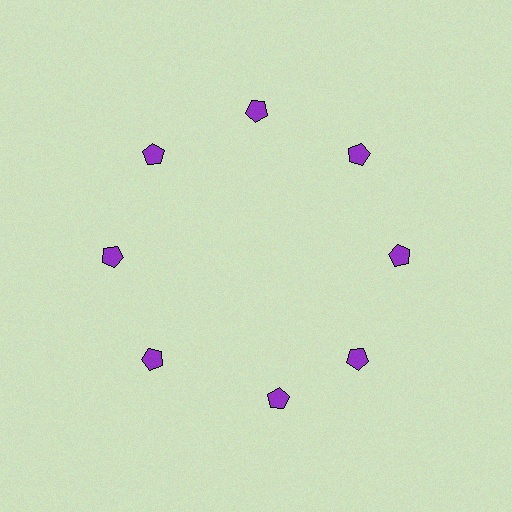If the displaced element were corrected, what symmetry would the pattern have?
It would have 8-fold rotational symmetry — the pattern would map onto itself every 45 degrees.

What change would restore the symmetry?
The symmetry would be restored by rotating it back into even spacing with its neighbors so that all 8 pentagons sit at equal angles and equal distance from the center.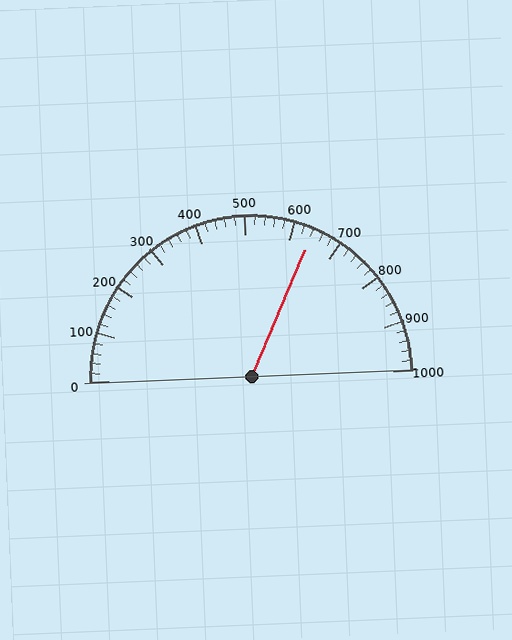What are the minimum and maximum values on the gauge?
The gauge ranges from 0 to 1000.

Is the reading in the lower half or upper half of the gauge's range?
The reading is in the upper half of the range (0 to 1000).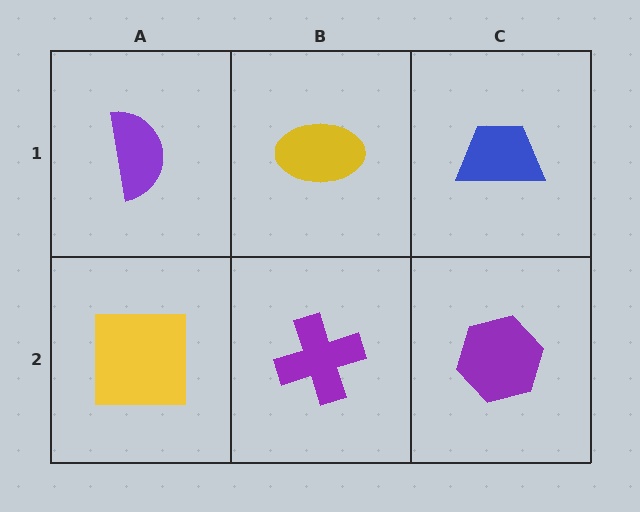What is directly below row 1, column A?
A yellow square.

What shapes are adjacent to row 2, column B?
A yellow ellipse (row 1, column B), a yellow square (row 2, column A), a purple hexagon (row 2, column C).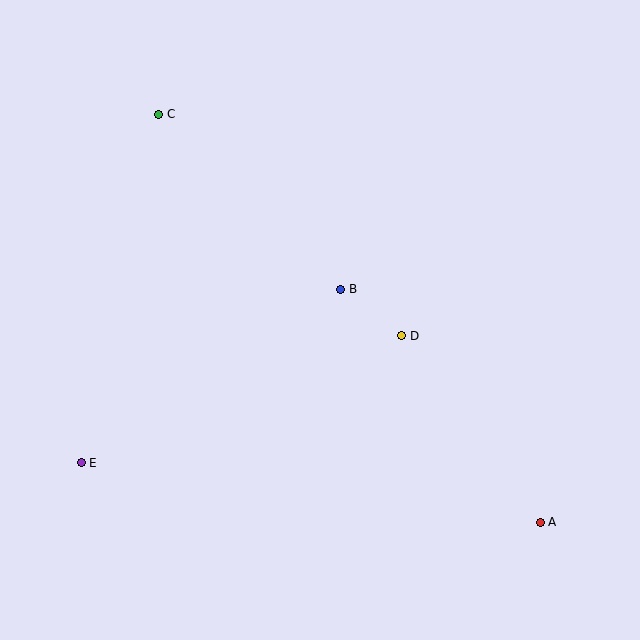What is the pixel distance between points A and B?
The distance between A and B is 307 pixels.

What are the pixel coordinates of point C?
Point C is at (159, 114).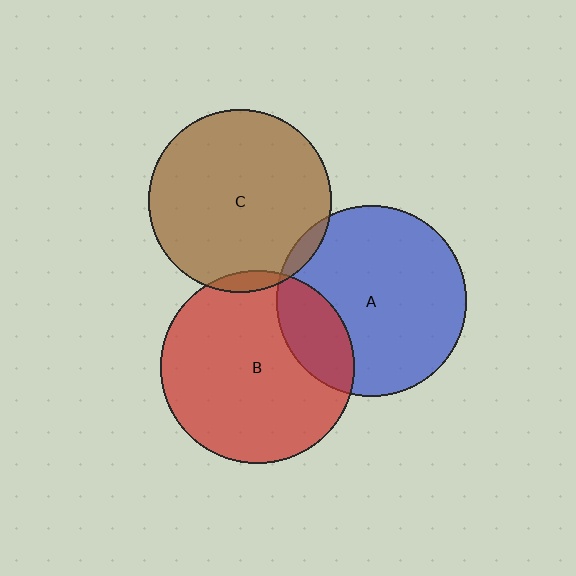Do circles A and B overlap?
Yes.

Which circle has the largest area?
Circle B (red).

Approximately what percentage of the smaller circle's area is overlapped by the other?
Approximately 20%.